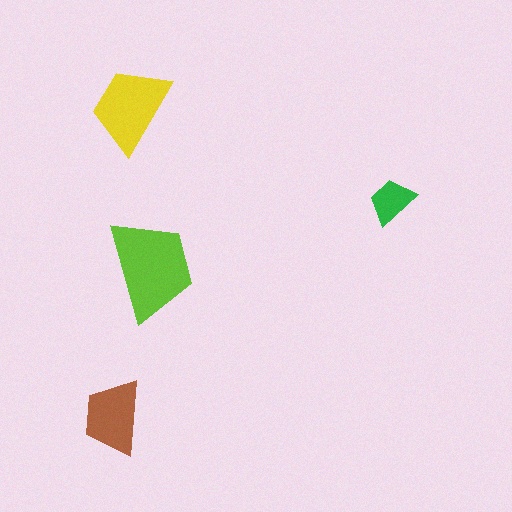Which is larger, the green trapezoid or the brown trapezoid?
The brown one.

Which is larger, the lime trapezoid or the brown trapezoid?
The lime one.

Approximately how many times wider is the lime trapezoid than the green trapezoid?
About 2 times wider.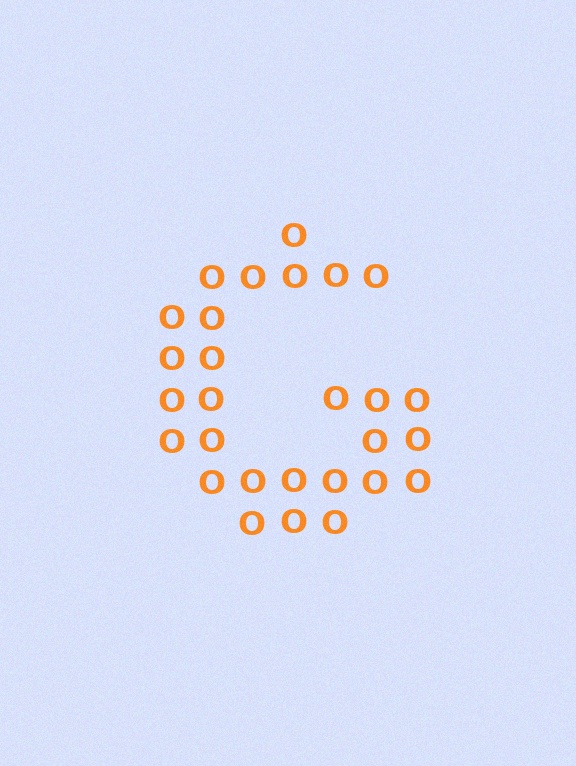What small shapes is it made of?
It is made of small letter O's.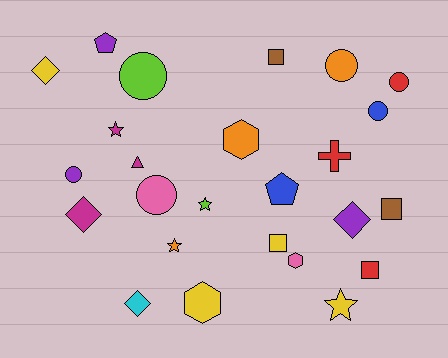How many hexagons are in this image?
There are 3 hexagons.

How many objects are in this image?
There are 25 objects.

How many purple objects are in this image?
There are 3 purple objects.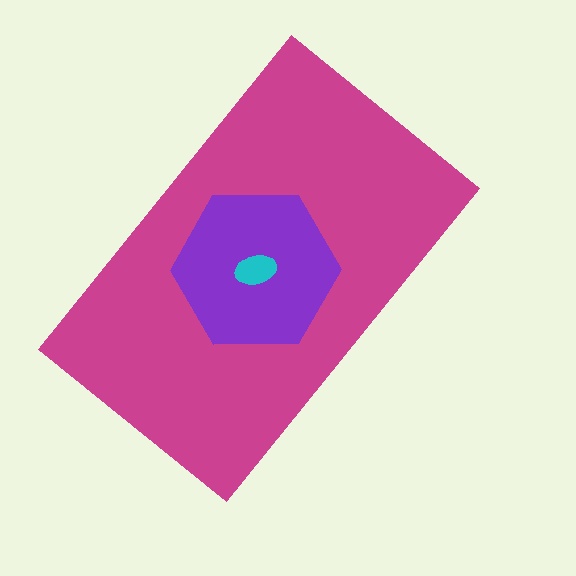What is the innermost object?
The cyan ellipse.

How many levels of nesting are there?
3.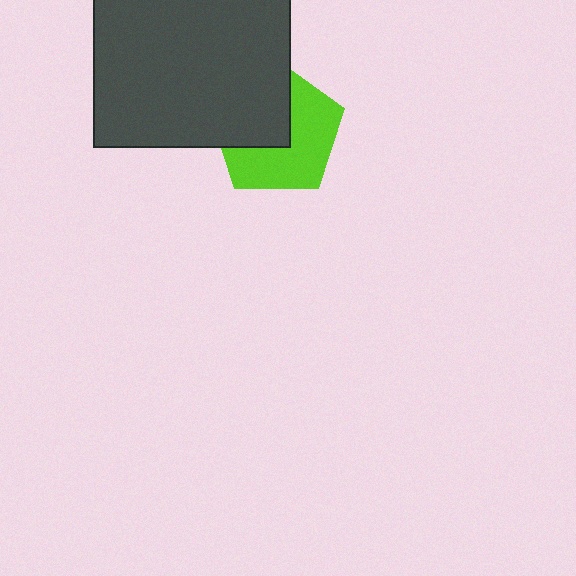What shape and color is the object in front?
The object in front is a dark gray square.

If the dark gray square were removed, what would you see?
You would see the complete lime pentagon.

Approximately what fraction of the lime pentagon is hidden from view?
Roughly 43% of the lime pentagon is hidden behind the dark gray square.